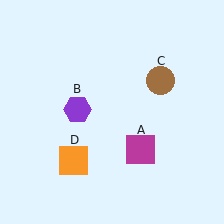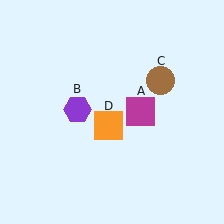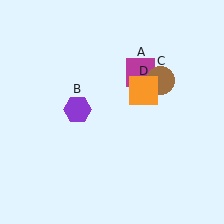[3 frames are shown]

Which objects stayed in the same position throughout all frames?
Purple hexagon (object B) and brown circle (object C) remained stationary.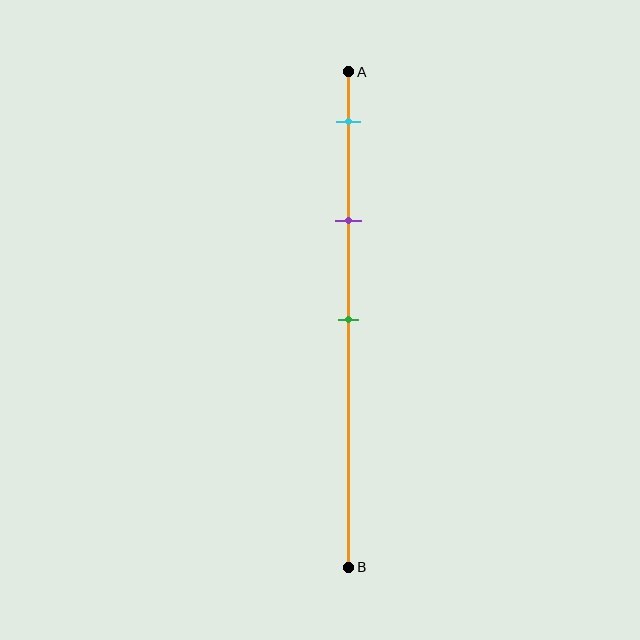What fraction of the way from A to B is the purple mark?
The purple mark is approximately 30% (0.3) of the way from A to B.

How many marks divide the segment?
There are 3 marks dividing the segment.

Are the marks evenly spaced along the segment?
Yes, the marks are approximately evenly spaced.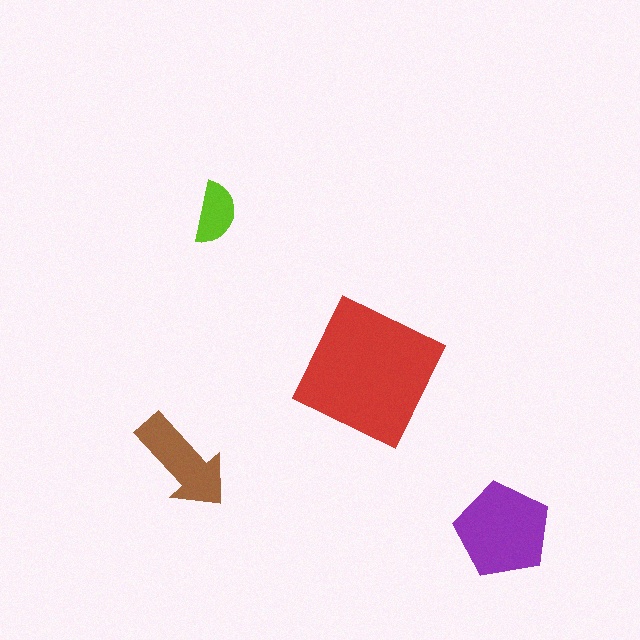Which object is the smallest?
The lime semicircle.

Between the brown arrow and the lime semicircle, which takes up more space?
The brown arrow.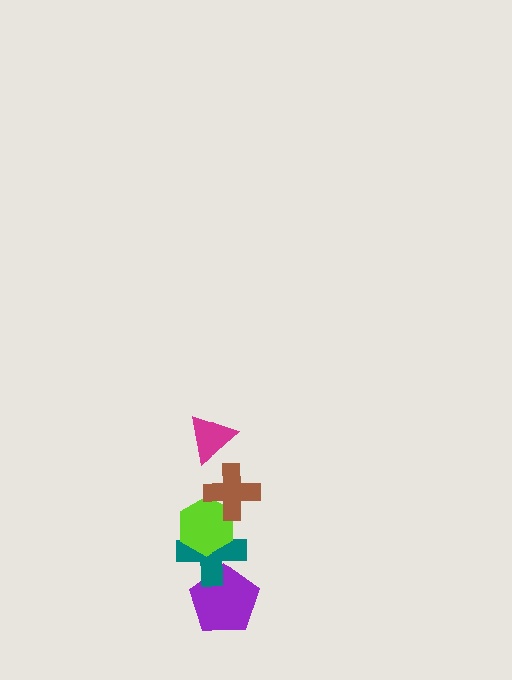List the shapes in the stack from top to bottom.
From top to bottom: the magenta triangle, the brown cross, the lime hexagon, the teal cross, the purple pentagon.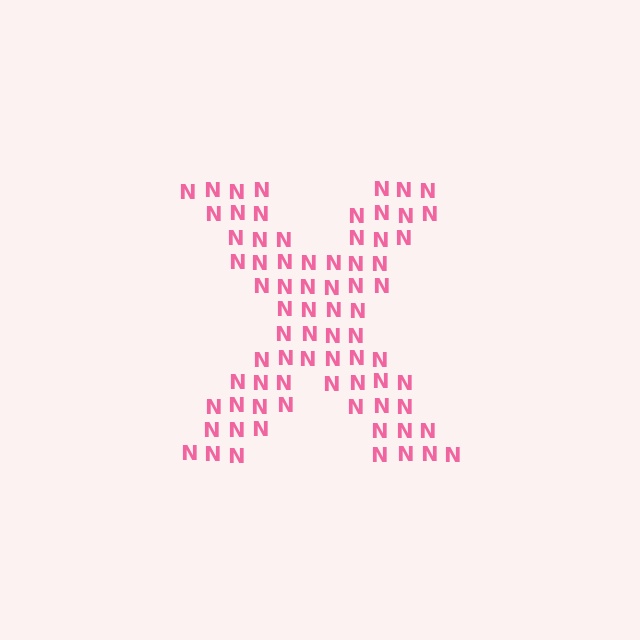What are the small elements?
The small elements are letter N's.